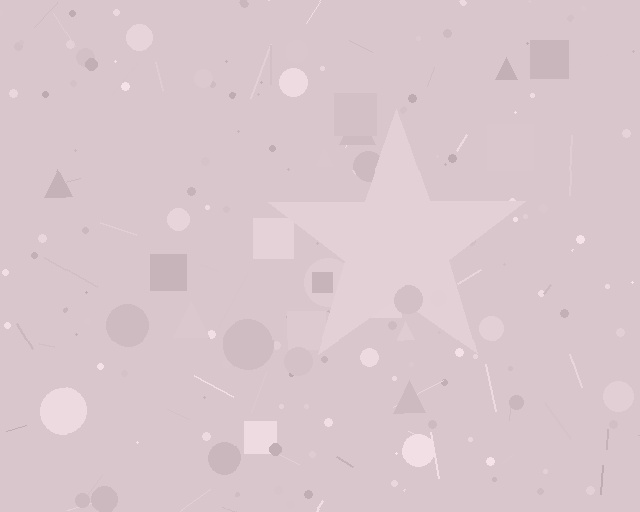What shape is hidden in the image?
A star is hidden in the image.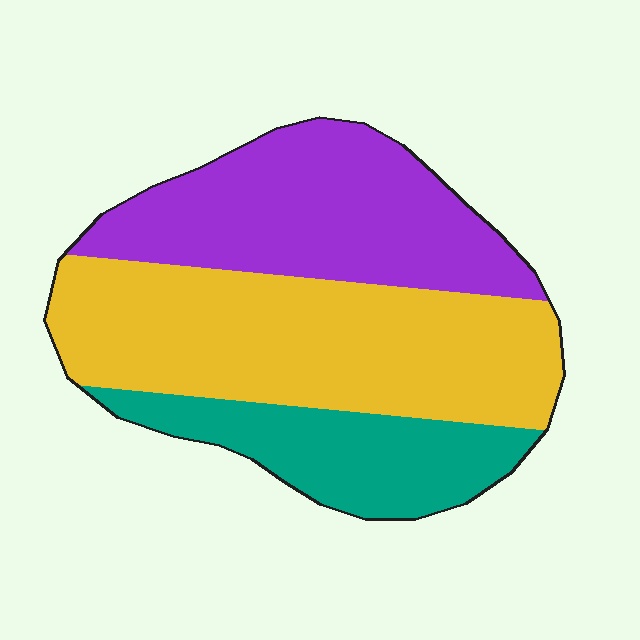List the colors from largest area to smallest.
From largest to smallest: yellow, purple, teal.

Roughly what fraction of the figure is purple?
Purple covers about 35% of the figure.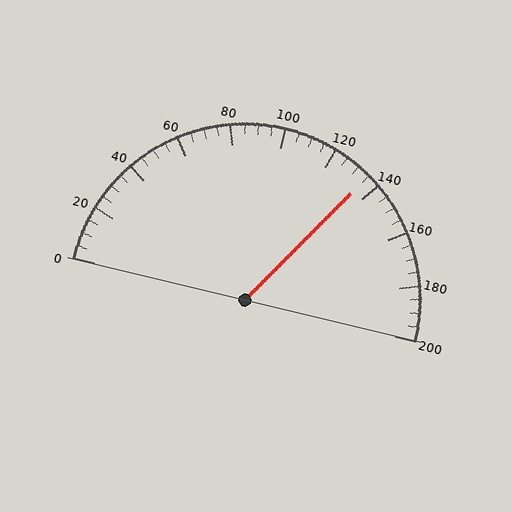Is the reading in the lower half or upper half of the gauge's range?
The reading is in the upper half of the range (0 to 200).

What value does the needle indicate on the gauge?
The needle indicates approximately 135.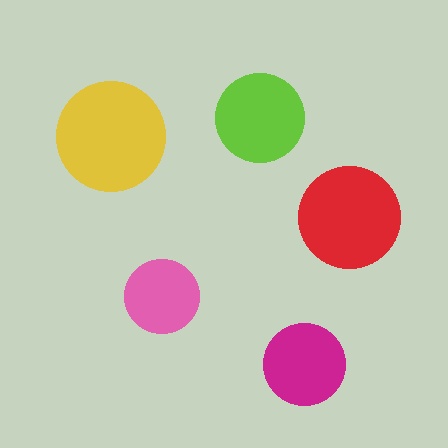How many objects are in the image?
There are 5 objects in the image.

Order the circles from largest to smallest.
the yellow one, the red one, the lime one, the magenta one, the pink one.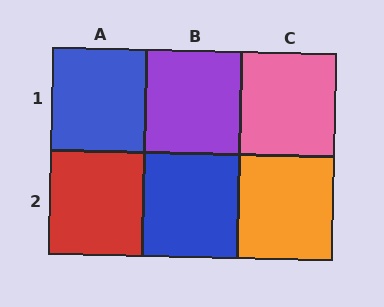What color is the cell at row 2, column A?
Red.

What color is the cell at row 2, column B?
Blue.